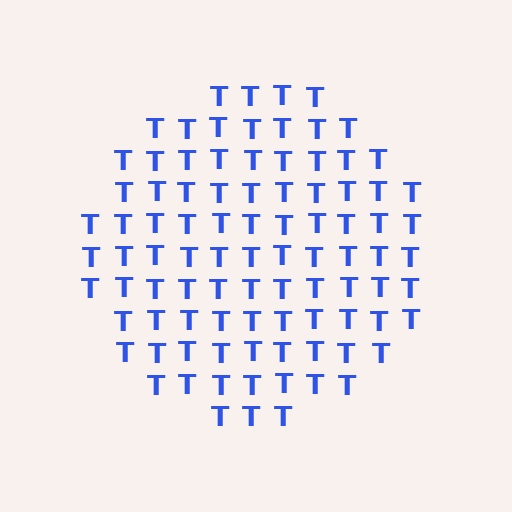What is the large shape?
The large shape is a circle.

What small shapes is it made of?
It is made of small letter T's.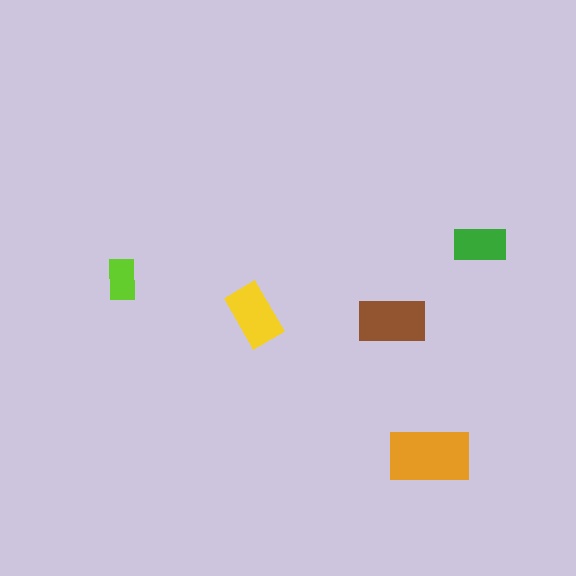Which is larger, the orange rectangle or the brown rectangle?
The orange one.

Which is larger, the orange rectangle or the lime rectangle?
The orange one.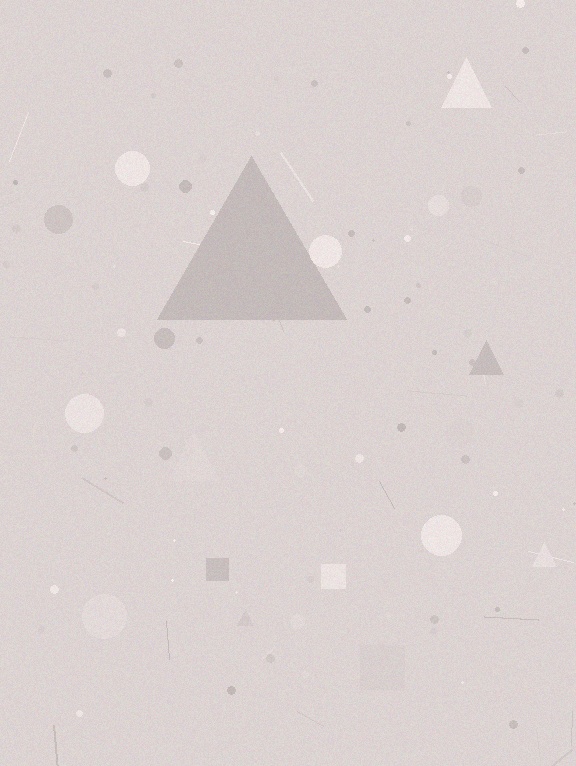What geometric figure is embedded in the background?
A triangle is embedded in the background.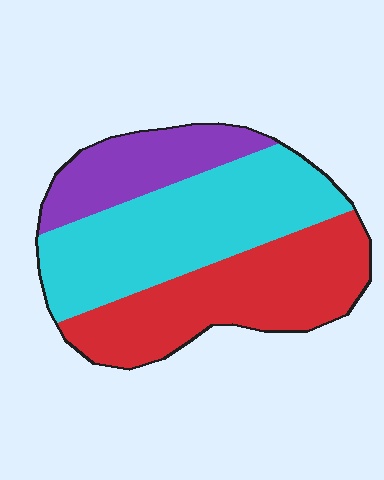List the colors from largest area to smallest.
From largest to smallest: cyan, red, purple.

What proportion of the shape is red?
Red takes up about three eighths (3/8) of the shape.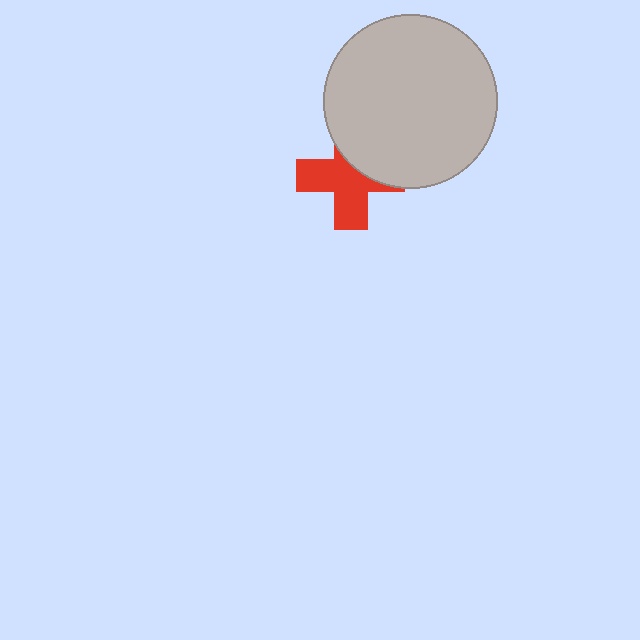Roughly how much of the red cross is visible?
About half of it is visible (roughly 61%).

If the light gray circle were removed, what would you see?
You would see the complete red cross.